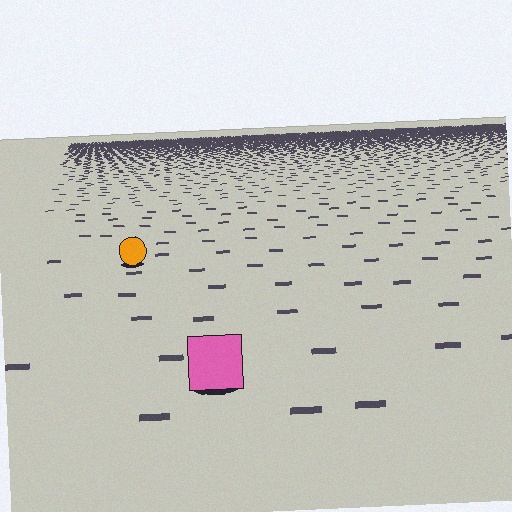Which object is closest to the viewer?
The pink square is closest. The texture marks near it are larger and more spread out.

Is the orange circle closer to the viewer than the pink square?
No. The pink square is closer — you can tell from the texture gradient: the ground texture is coarser near it.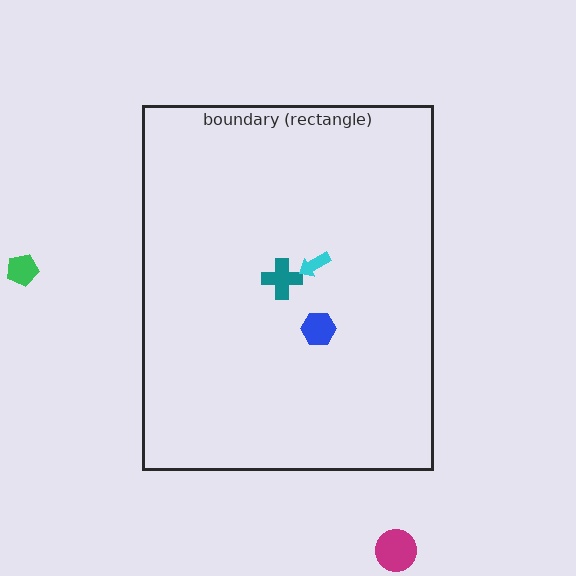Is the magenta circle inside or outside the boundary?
Outside.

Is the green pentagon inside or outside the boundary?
Outside.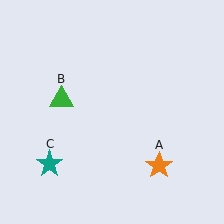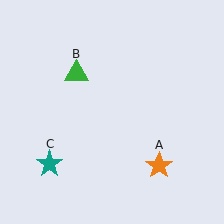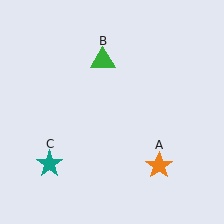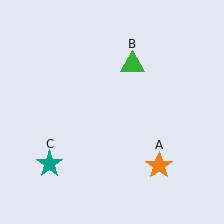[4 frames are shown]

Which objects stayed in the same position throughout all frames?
Orange star (object A) and teal star (object C) remained stationary.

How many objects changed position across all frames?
1 object changed position: green triangle (object B).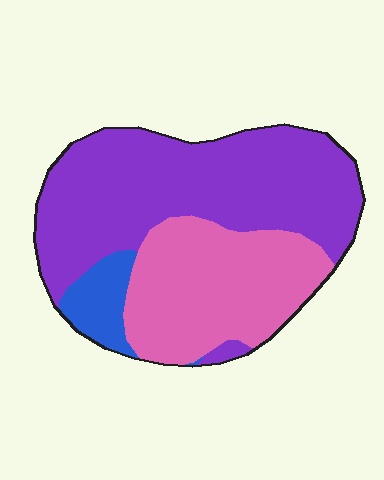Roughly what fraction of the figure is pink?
Pink takes up about three eighths (3/8) of the figure.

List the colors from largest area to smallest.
From largest to smallest: purple, pink, blue.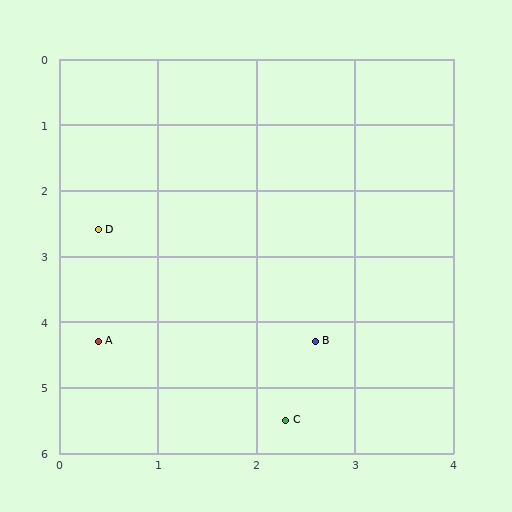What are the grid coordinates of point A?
Point A is at approximately (0.4, 4.3).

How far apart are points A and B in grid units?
Points A and B are about 2.2 grid units apart.